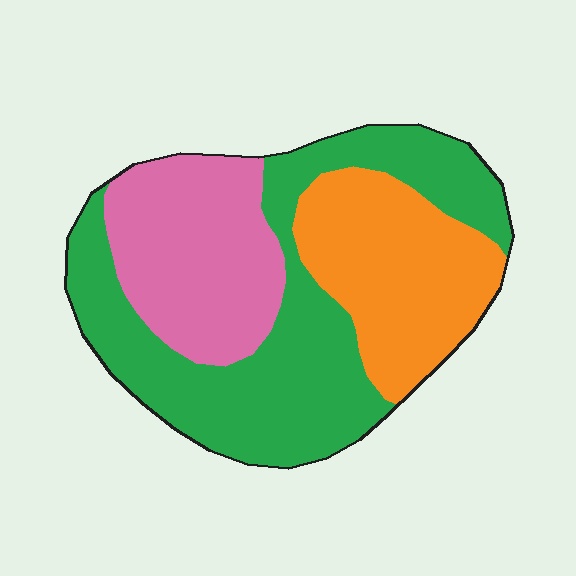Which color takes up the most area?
Green, at roughly 45%.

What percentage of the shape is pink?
Pink takes up about one quarter (1/4) of the shape.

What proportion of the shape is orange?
Orange covers 27% of the shape.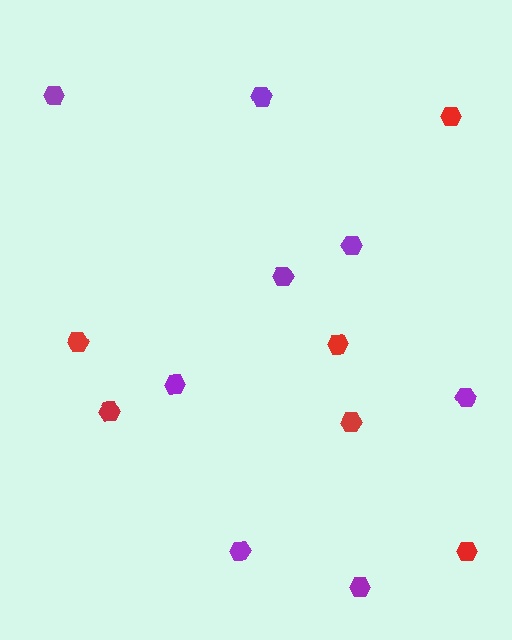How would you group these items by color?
There are 2 groups: one group of purple hexagons (8) and one group of red hexagons (6).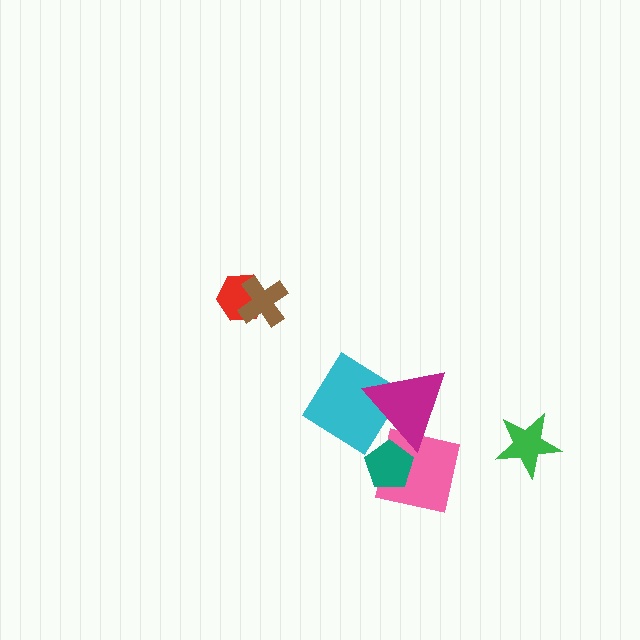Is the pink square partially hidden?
Yes, it is partially covered by another shape.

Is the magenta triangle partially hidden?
Yes, it is partially covered by another shape.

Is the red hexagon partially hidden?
Yes, it is partially covered by another shape.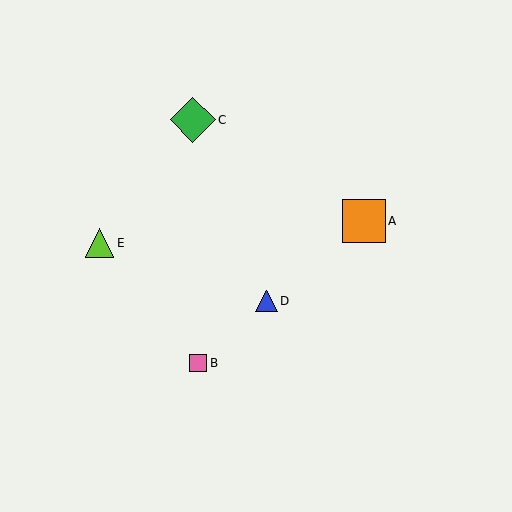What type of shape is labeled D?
Shape D is a blue triangle.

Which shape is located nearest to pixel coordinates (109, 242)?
The lime triangle (labeled E) at (100, 243) is nearest to that location.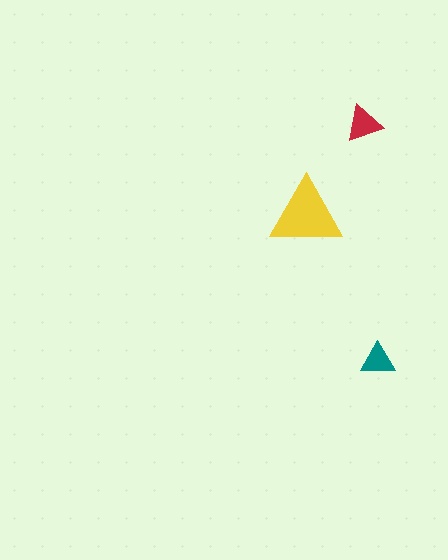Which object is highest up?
The red triangle is topmost.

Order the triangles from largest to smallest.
the yellow one, the red one, the teal one.